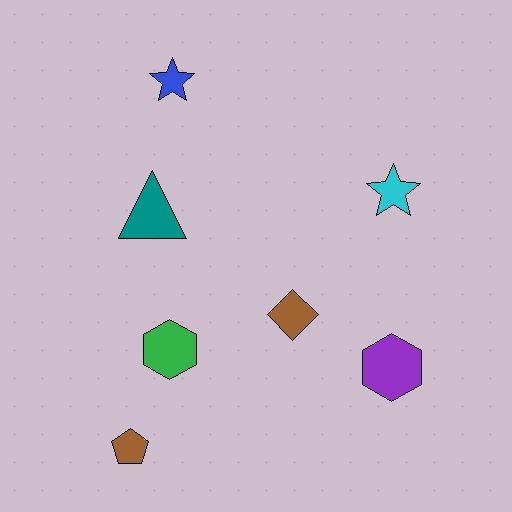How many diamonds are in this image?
There is 1 diamond.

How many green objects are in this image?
There is 1 green object.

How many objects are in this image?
There are 7 objects.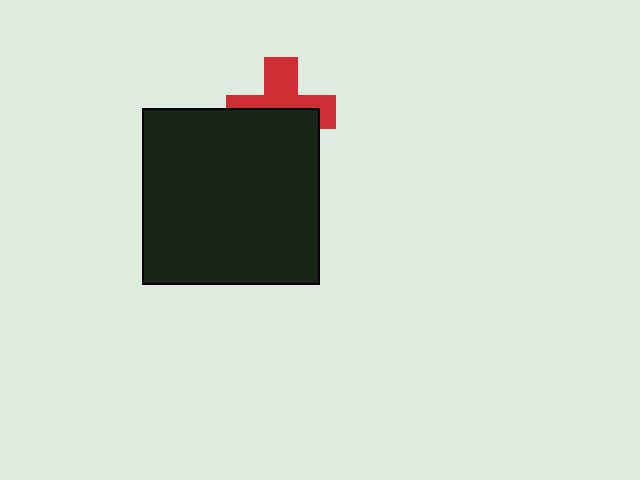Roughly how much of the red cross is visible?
About half of it is visible (roughly 47%).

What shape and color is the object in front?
The object in front is a black square.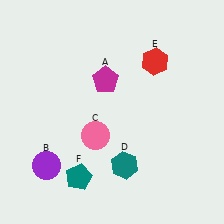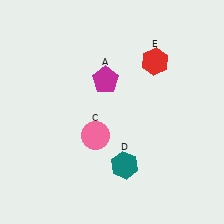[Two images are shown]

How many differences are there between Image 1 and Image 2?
There are 2 differences between the two images.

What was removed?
The purple circle (B), the teal pentagon (F) were removed in Image 2.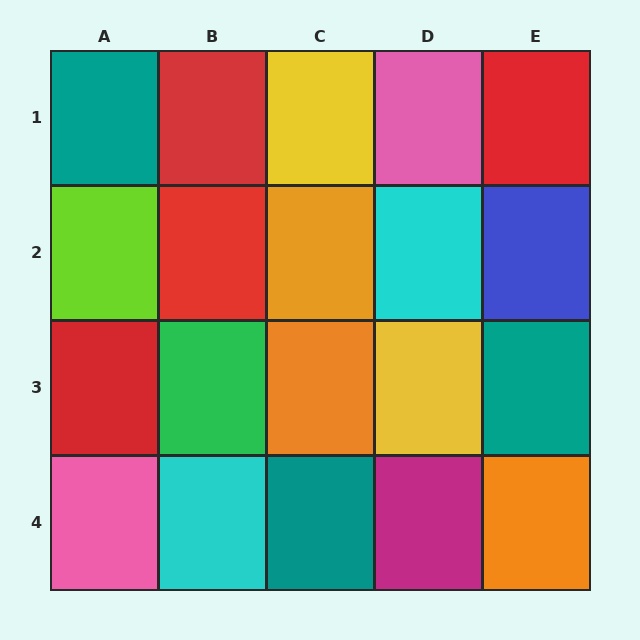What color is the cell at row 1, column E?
Red.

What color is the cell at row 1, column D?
Pink.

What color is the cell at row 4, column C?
Teal.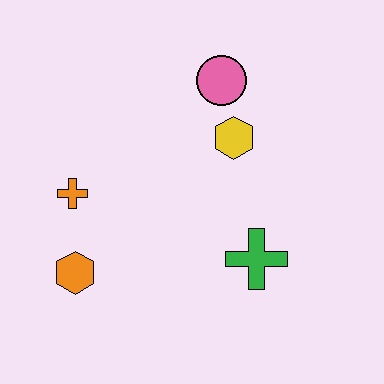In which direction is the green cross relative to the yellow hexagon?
The green cross is below the yellow hexagon.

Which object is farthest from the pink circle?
The orange hexagon is farthest from the pink circle.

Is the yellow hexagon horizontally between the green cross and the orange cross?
Yes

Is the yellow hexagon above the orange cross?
Yes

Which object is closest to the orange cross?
The orange hexagon is closest to the orange cross.